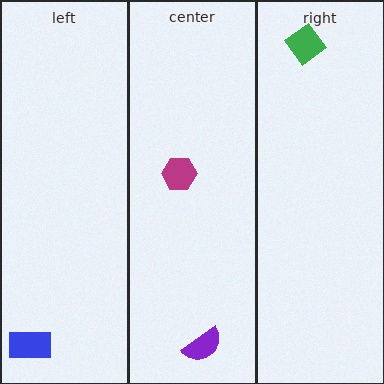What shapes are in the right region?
The green diamond.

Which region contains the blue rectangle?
The left region.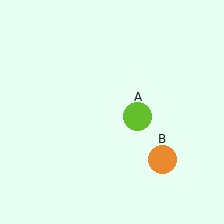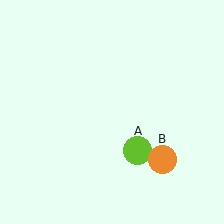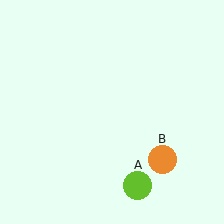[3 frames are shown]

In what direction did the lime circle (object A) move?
The lime circle (object A) moved down.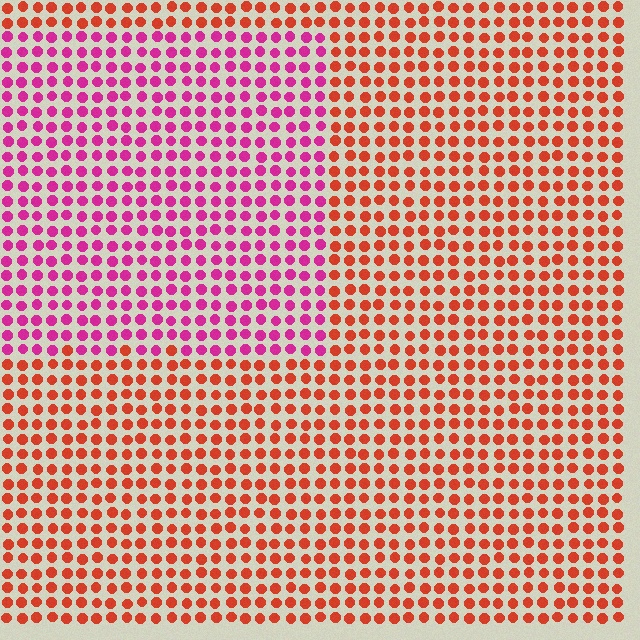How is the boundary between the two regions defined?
The boundary is defined purely by a slight shift in hue (about 47 degrees). Spacing, size, and orientation are identical on both sides.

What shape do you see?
I see a rectangle.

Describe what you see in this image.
The image is filled with small red elements in a uniform arrangement. A rectangle-shaped region is visible where the elements are tinted to a slightly different hue, forming a subtle color boundary.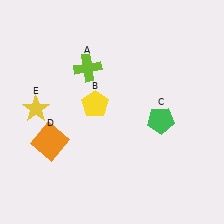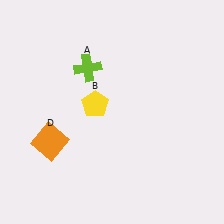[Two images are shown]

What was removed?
The yellow star (E), the green pentagon (C) were removed in Image 2.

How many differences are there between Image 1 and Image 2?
There are 2 differences between the two images.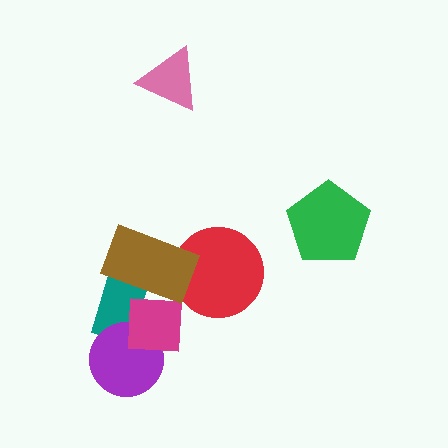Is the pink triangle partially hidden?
No, no other shape covers it.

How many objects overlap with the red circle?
1 object overlaps with the red circle.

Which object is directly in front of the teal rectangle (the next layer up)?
The purple circle is directly in front of the teal rectangle.